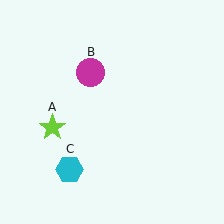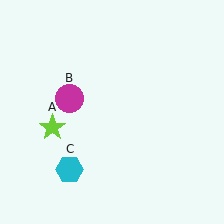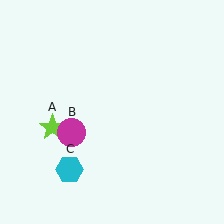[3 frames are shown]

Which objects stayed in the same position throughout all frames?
Lime star (object A) and cyan hexagon (object C) remained stationary.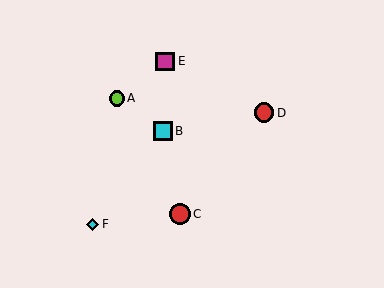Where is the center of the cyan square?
The center of the cyan square is at (163, 131).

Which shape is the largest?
The red circle (labeled C) is the largest.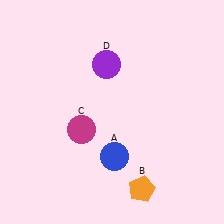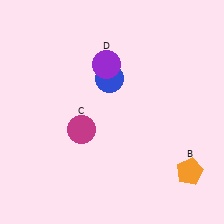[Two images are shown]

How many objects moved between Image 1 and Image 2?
2 objects moved between the two images.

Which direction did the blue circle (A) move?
The blue circle (A) moved up.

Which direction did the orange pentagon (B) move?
The orange pentagon (B) moved right.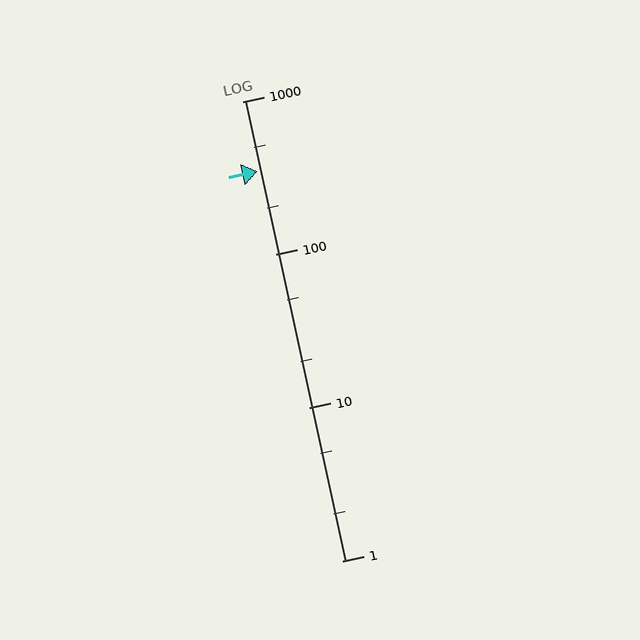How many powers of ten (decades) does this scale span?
The scale spans 3 decades, from 1 to 1000.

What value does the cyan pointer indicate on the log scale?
The pointer indicates approximately 350.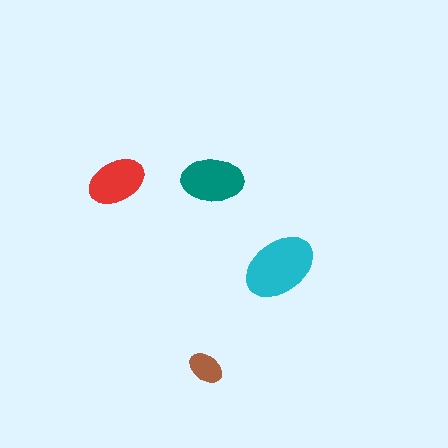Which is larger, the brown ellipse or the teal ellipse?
The teal one.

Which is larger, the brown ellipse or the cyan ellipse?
The cyan one.